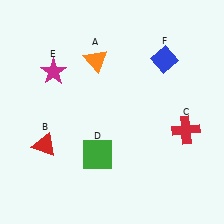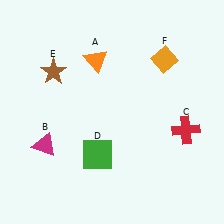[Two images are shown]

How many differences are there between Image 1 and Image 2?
There are 3 differences between the two images.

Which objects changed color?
B changed from red to magenta. E changed from magenta to brown. F changed from blue to orange.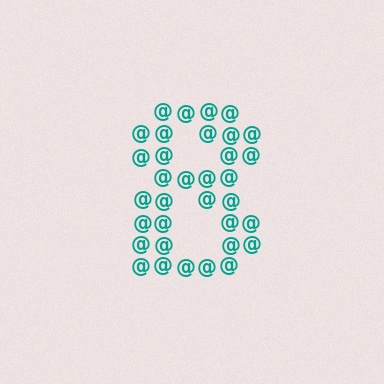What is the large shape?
The large shape is the digit 8.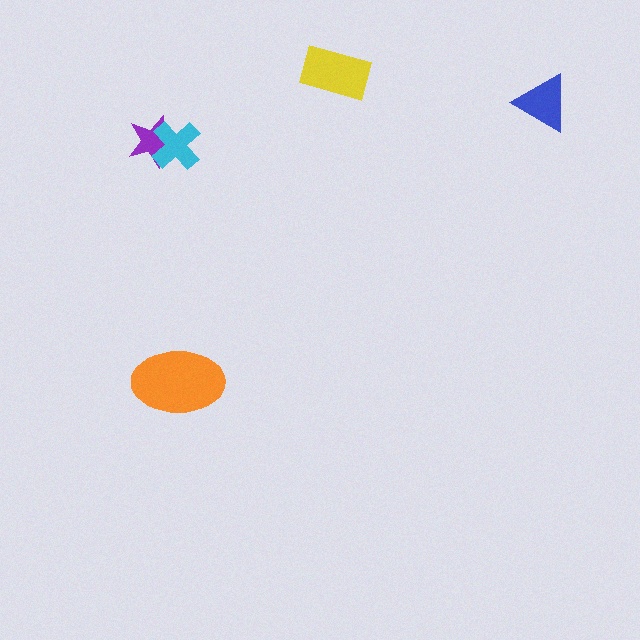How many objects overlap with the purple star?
1 object overlaps with the purple star.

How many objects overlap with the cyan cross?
1 object overlaps with the cyan cross.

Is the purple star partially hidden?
Yes, it is partially covered by another shape.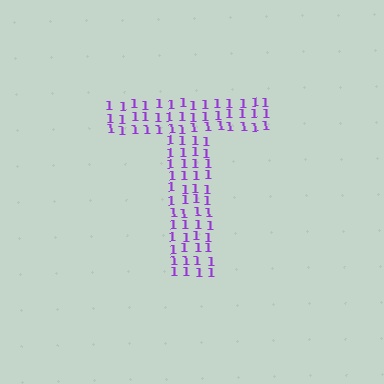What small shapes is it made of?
It is made of small digit 1's.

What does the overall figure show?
The overall figure shows the letter T.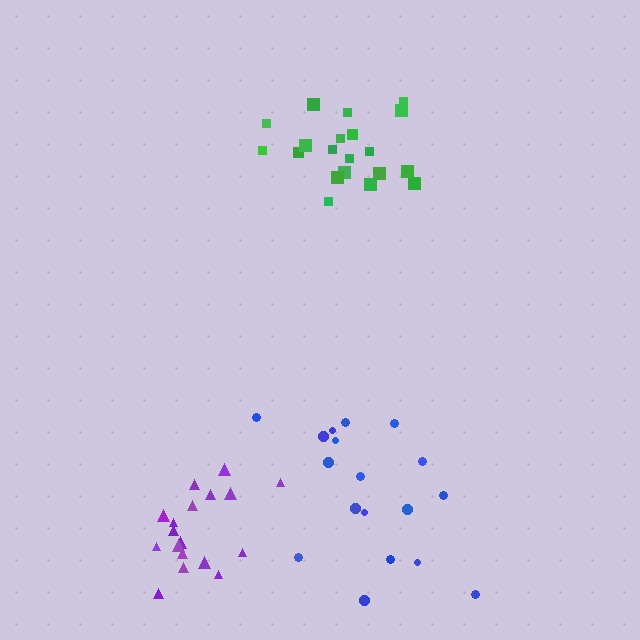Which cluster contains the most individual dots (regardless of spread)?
Green (20).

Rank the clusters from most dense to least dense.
purple, green, blue.